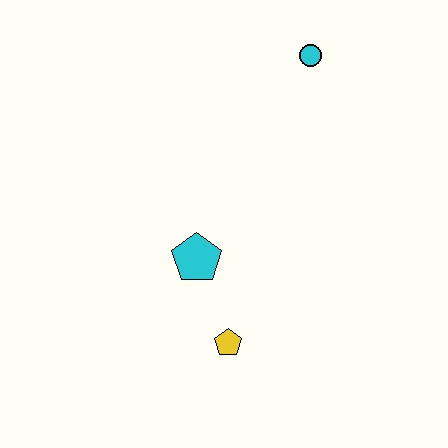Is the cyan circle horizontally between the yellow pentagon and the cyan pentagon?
No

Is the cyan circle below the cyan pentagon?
No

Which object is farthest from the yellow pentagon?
The cyan circle is farthest from the yellow pentagon.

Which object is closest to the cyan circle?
The cyan pentagon is closest to the cyan circle.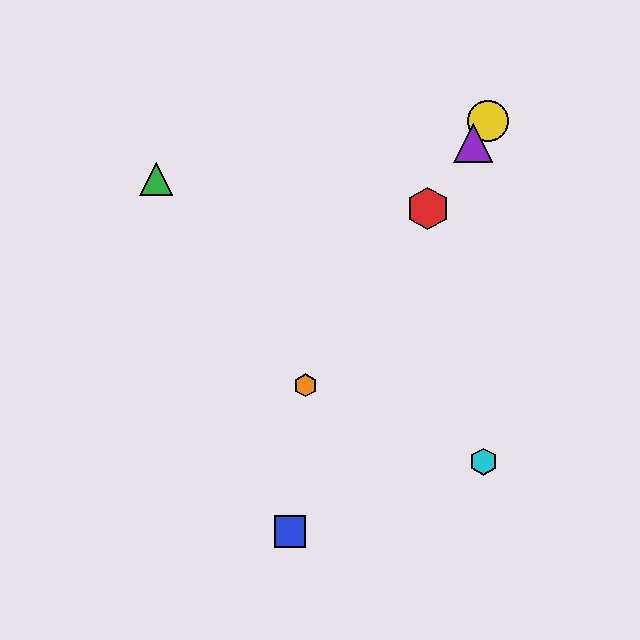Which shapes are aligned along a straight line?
The red hexagon, the yellow circle, the purple triangle, the orange hexagon are aligned along a straight line.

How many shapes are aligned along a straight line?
4 shapes (the red hexagon, the yellow circle, the purple triangle, the orange hexagon) are aligned along a straight line.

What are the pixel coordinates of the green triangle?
The green triangle is at (156, 179).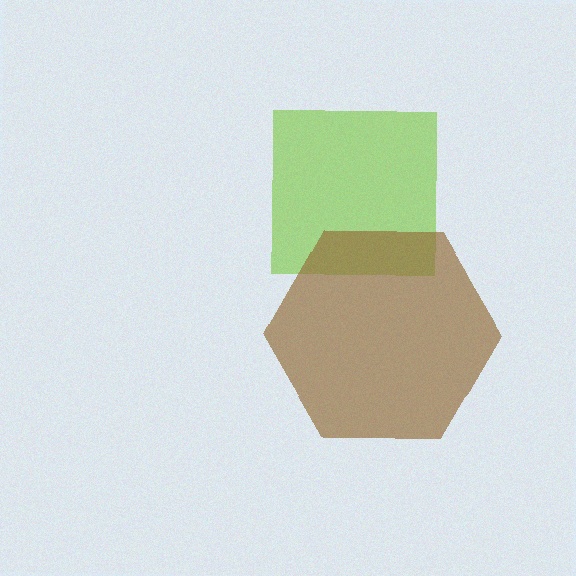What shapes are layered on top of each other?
The layered shapes are: a lime square, a brown hexagon.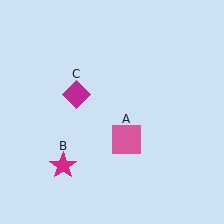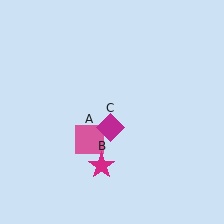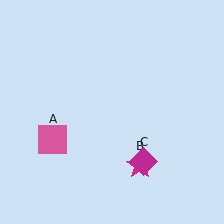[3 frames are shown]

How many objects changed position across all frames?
3 objects changed position: pink square (object A), magenta star (object B), magenta diamond (object C).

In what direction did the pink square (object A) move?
The pink square (object A) moved left.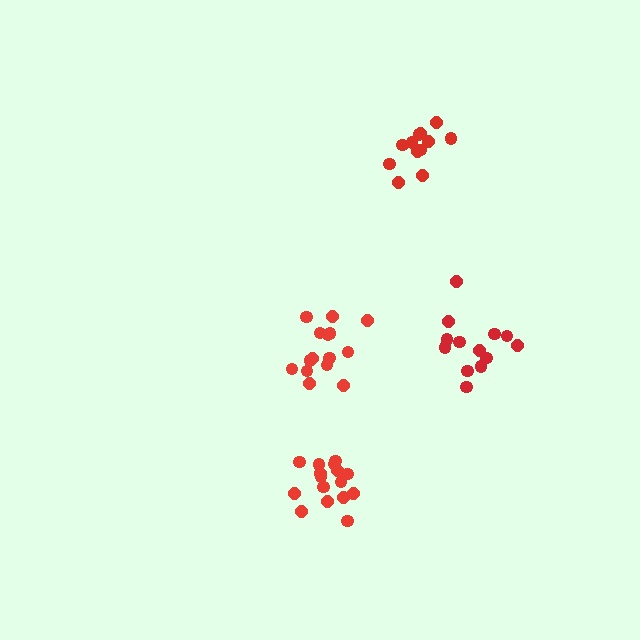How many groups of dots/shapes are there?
There are 4 groups.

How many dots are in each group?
Group 1: 13 dots, Group 2: 16 dots, Group 3: 12 dots, Group 4: 15 dots (56 total).